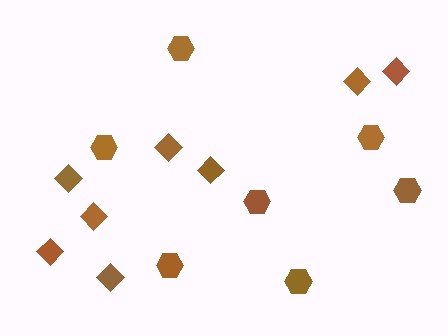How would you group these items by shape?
There are 2 groups: one group of hexagons (7) and one group of diamonds (8).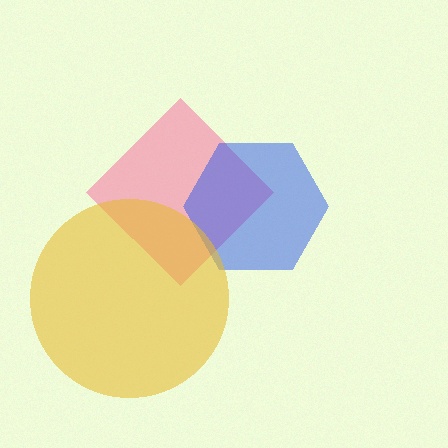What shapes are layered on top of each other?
The layered shapes are: a pink diamond, a blue hexagon, a yellow circle.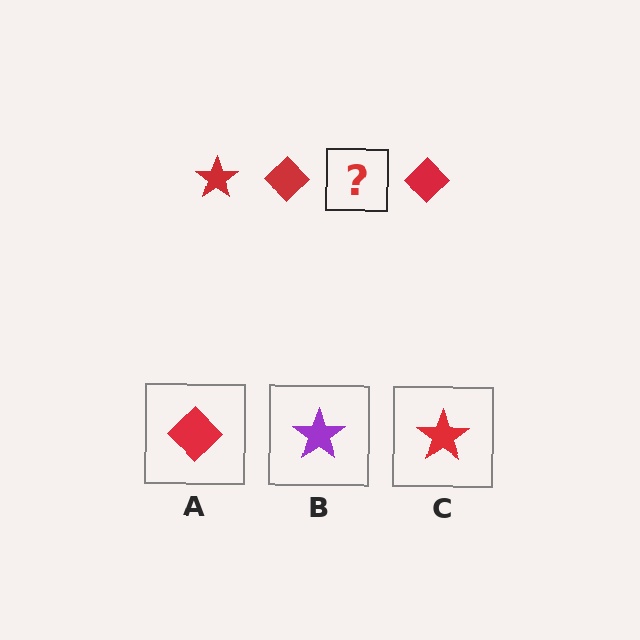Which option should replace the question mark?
Option C.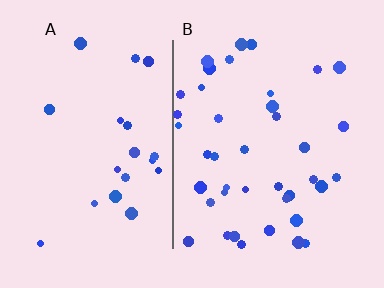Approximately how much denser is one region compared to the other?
Approximately 1.9× — region B over region A.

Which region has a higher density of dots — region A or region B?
B (the right).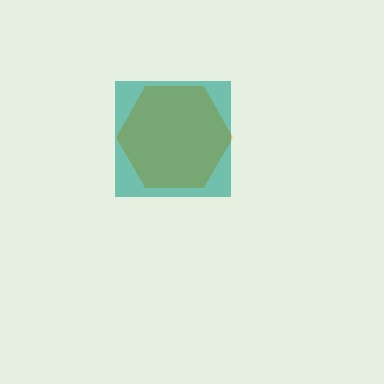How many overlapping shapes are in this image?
There are 2 overlapping shapes in the image.